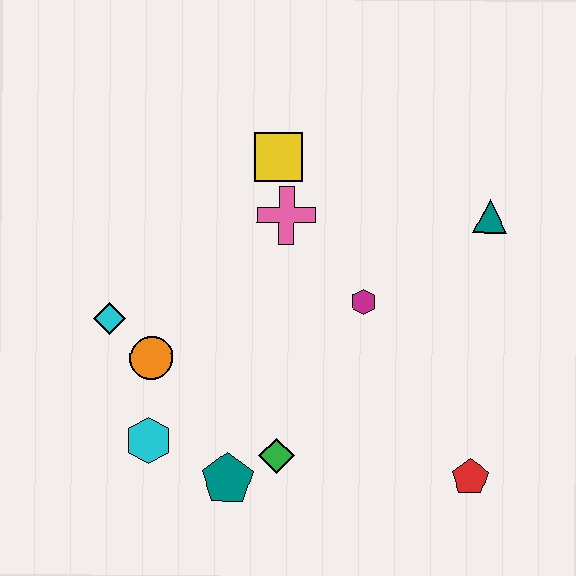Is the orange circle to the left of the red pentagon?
Yes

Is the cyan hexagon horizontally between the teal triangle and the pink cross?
No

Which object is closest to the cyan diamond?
The orange circle is closest to the cyan diamond.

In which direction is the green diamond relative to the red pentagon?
The green diamond is to the left of the red pentagon.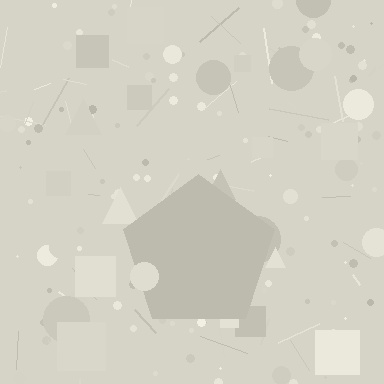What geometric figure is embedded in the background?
A pentagon is embedded in the background.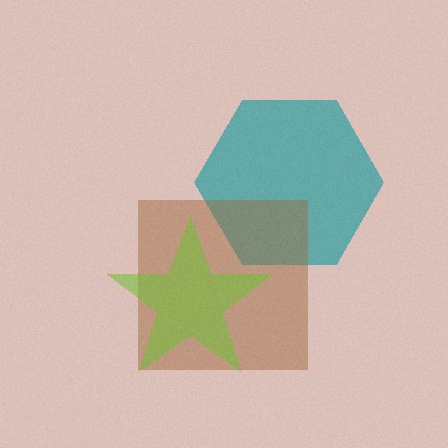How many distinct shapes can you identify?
There are 3 distinct shapes: a teal hexagon, a brown square, a lime star.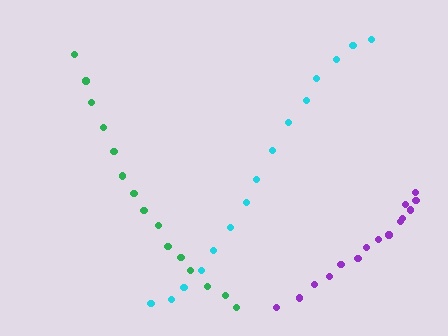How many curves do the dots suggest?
There are 3 distinct paths.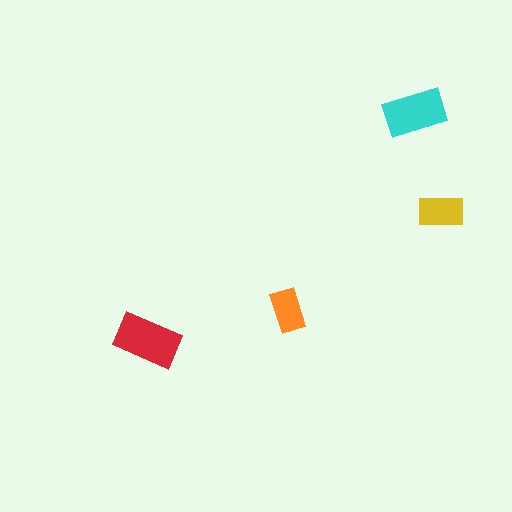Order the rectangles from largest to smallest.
the red one, the cyan one, the yellow one, the orange one.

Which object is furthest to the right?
The yellow rectangle is rightmost.